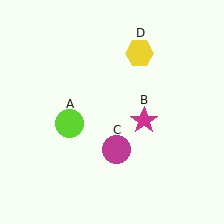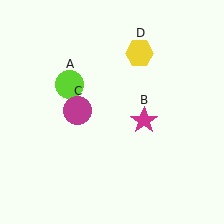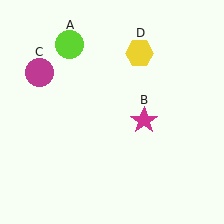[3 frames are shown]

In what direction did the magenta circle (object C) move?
The magenta circle (object C) moved up and to the left.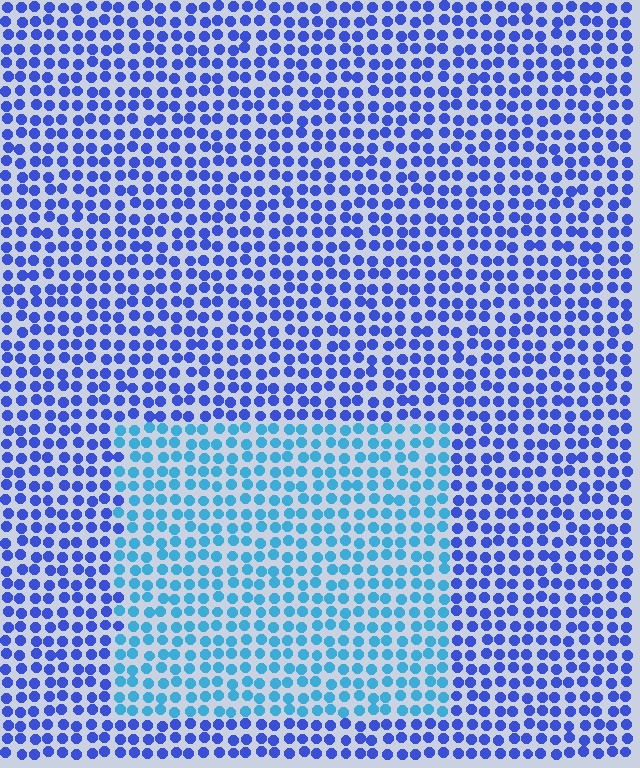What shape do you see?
I see a rectangle.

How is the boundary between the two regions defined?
The boundary is defined purely by a slight shift in hue (about 37 degrees). Spacing, size, and orientation are identical on both sides.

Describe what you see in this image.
The image is filled with small blue elements in a uniform arrangement. A rectangle-shaped region is visible where the elements are tinted to a slightly different hue, forming a subtle color boundary.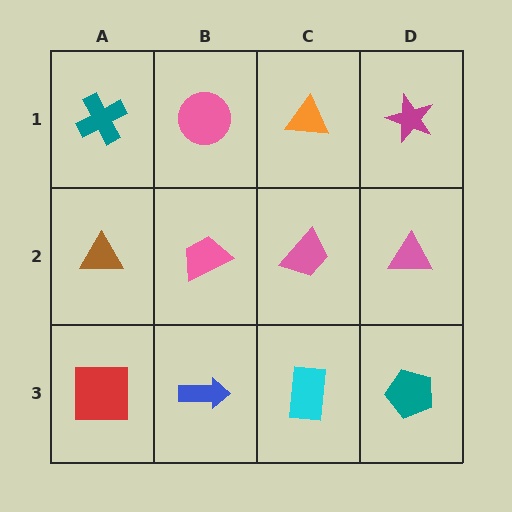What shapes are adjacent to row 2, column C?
An orange triangle (row 1, column C), a cyan rectangle (row 3, column C), a pink trapezoid (row 2, column B), a pink triangle (row 2, column D).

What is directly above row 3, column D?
A pink triangle.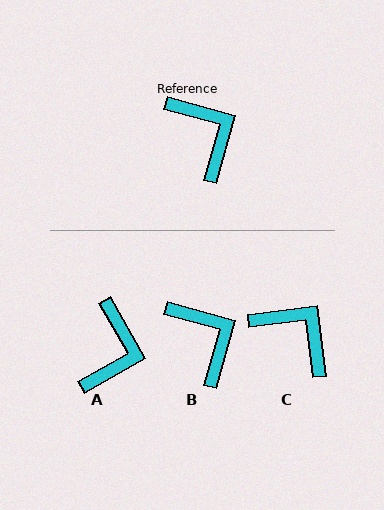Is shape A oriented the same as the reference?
No, it is off by about 45 degrees.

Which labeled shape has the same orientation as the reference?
B.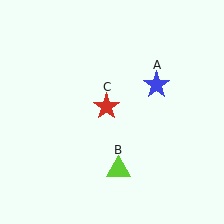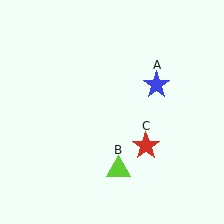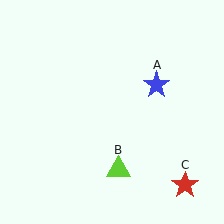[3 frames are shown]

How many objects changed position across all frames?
1 object changed position: red star (object C).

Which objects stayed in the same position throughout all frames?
Blue star (object A) and lime triangle (object B) remained stationary.